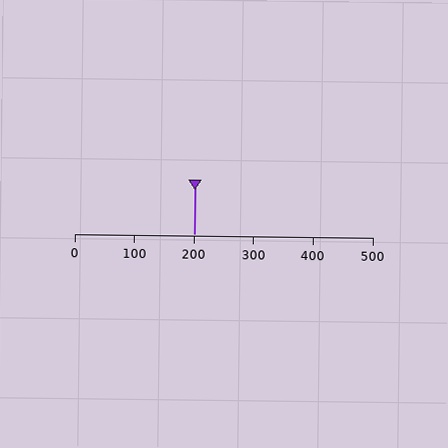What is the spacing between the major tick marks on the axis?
The major ticks are spaced 100 apart.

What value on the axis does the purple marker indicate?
The marker indicates approximately 200.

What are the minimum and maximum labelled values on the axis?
The axis runs from 0 to 500.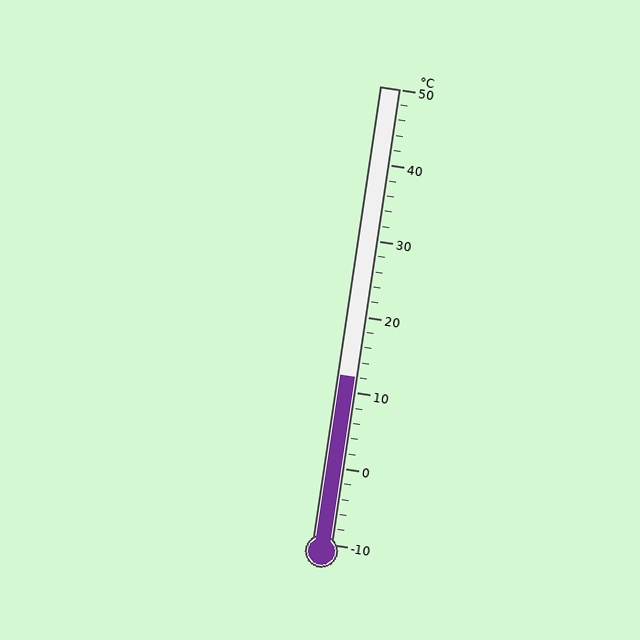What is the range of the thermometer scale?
The thermometer scale ranges from -10°C to 50°C.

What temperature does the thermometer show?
The thermometer shows approximately 12°C.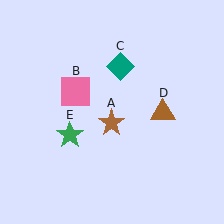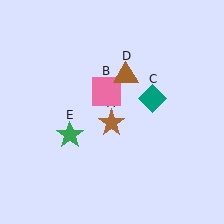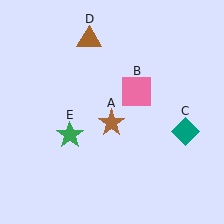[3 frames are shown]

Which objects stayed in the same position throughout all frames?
Brown star (object A) and green star (object E) remained stationary.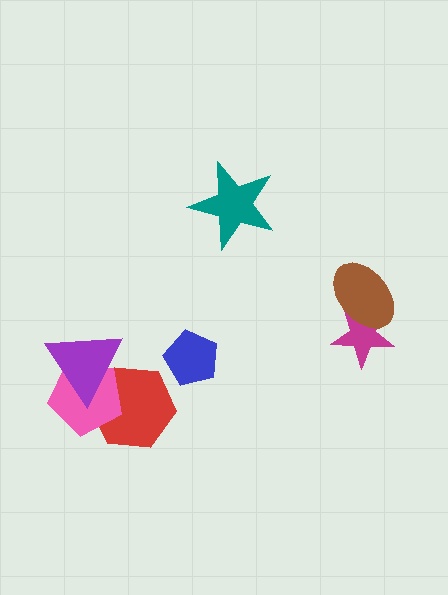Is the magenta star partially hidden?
Yes, it is partially covered by another shape.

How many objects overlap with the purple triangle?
2 objects overlap with the purple triangle.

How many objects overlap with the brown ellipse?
1 object overlaps with the brown ellipse.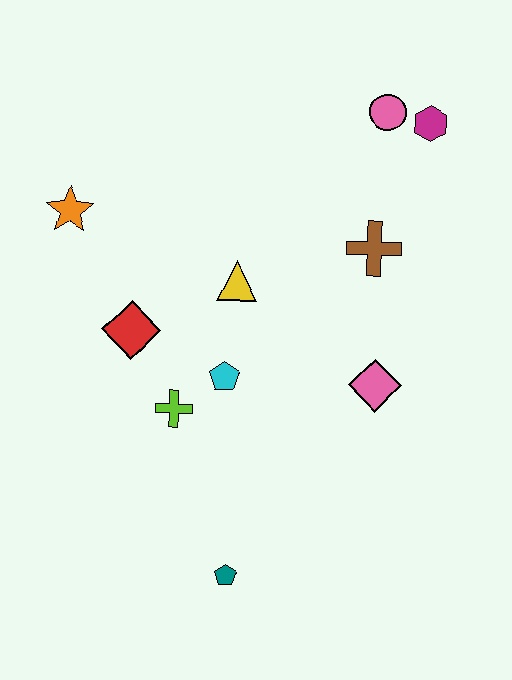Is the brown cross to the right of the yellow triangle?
Yes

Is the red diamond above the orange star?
No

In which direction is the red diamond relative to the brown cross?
The red diamond is to the left of the brown cross.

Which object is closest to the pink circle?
The magenta hexagon is closest to the pink circle.